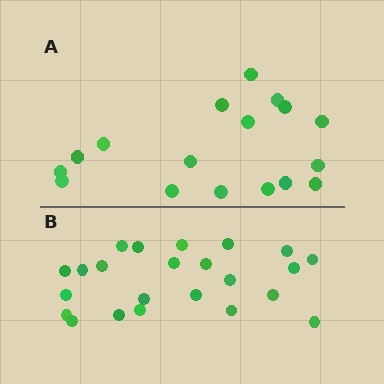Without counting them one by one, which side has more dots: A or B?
Region B (the bottom region) has more dots.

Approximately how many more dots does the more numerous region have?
Region B has about 6 more dots than region A.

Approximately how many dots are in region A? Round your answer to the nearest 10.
About 20 dots. (The exact count is 17, which rounds to 20.)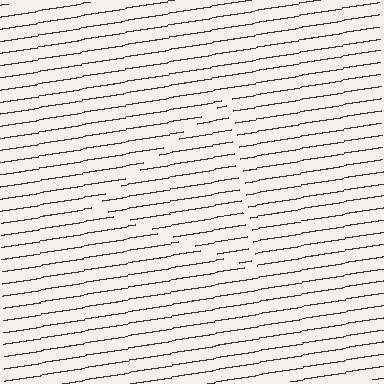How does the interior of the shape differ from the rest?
The interior of the shape contains the same grating, shifted by half a period — the contour is defined by the phase discontinuity where line-ends from the inner and outer gratings abut.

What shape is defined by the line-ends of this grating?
An illusory triangle. The interior of the shape contains the same grating, shifted by half a period — the contour is defined by the phase discontinuity where line-ends from the inner and outer gratings abut.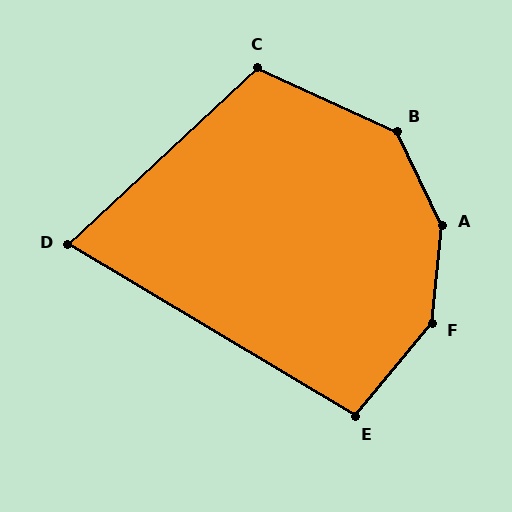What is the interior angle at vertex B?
Approximately 140 degrees (obtuse).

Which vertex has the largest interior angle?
A, at approximately 149 degrees.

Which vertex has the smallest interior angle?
D, at approximately 74 degrees.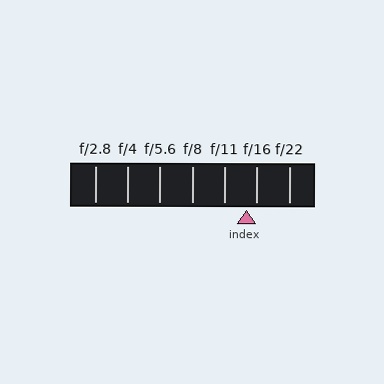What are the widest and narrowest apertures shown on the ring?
The widest aperture shown is f/2.8 and the narrowest is f/22.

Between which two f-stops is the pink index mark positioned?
The index mark is between f/11 and f/16.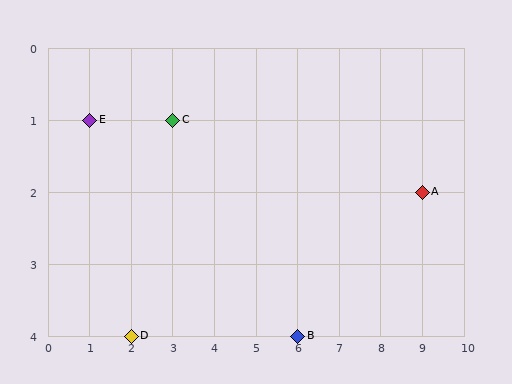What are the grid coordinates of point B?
Point B is at grid coordinates (6, 4).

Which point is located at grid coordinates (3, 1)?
Point C is at (3, 1).